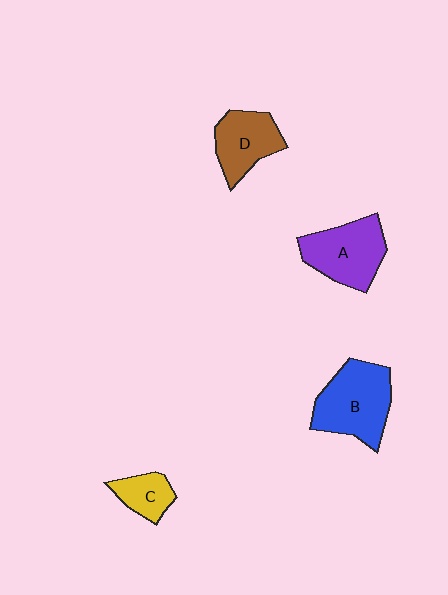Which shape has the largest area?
Shape B (blue).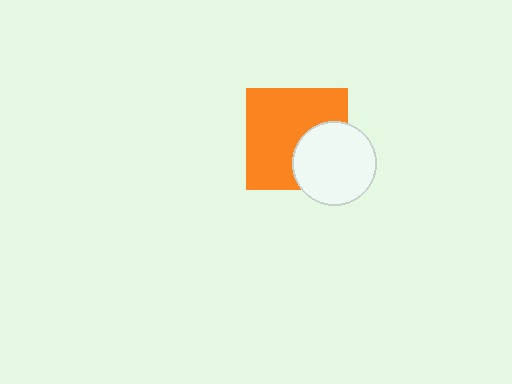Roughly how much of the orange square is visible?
Most of it is visible (roughly 68%).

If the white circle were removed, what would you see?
You would see the complete orange square.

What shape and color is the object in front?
The object in front is a white circle.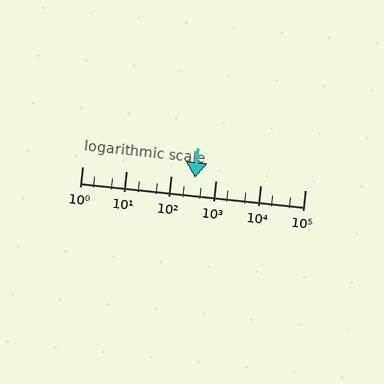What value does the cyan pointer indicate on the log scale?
The pointer indicates approximately 340.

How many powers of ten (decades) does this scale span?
The scale spans 5 decades, from 1 to 100000.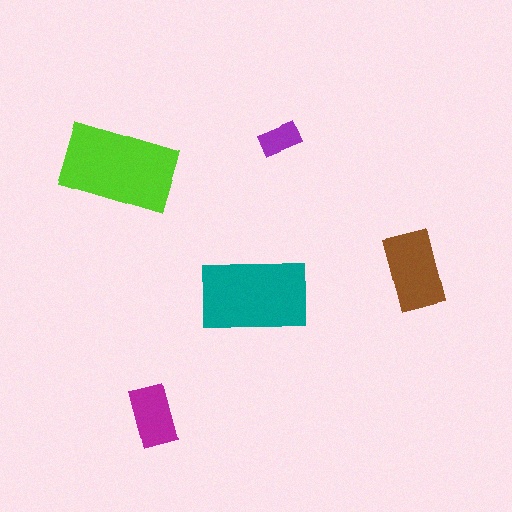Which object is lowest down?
The magenta rectangle is bottommost.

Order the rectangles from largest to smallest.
the lime one, the teal one, the brown one, the magenta one, the purple one.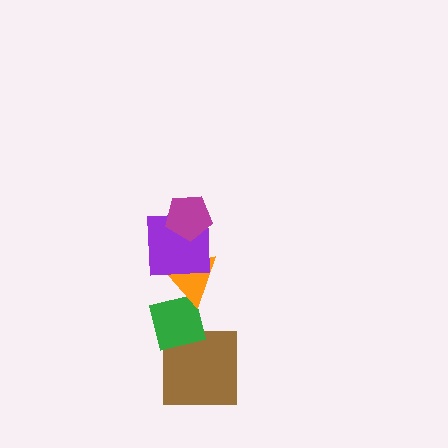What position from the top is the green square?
The green square is 4th from the top.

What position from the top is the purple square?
The purple square is 2nd from the top.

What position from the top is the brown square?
The brown square is 5th from the top.